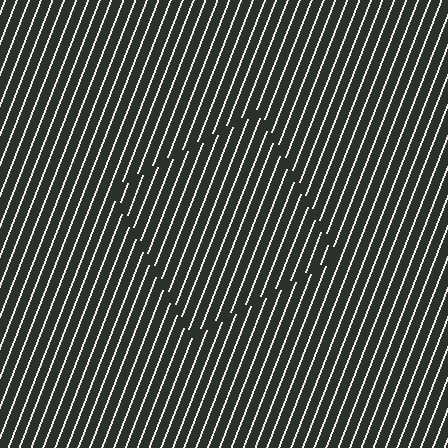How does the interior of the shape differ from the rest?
The interior of the shape contains the same grating, shifted by half a period — the contour is defined by the phase discontinuity where line-ends from the inner and outer gratings abut.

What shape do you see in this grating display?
An illusory square. The interior of the shape contains the same grating, shifted by half a period — the contour is defined by the phase discontinuity where line-ends from the inner and outer gratings abut.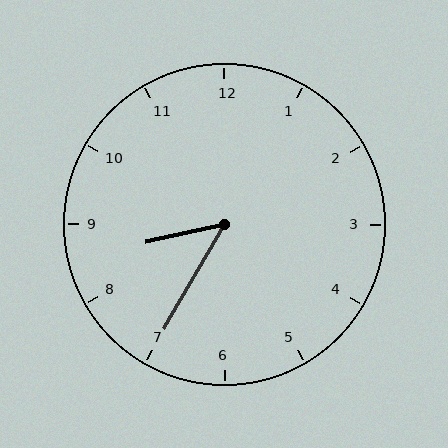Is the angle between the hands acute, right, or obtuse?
It is acute.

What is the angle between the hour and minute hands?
Approximately 48 degrees.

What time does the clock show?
8:35.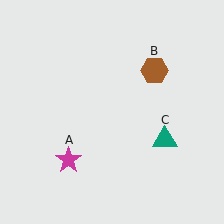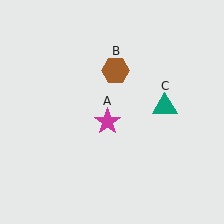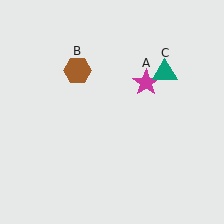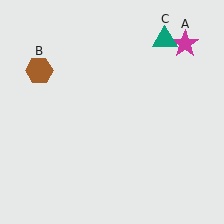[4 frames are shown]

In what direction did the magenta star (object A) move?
The magenta star (object A) moved up and to the right.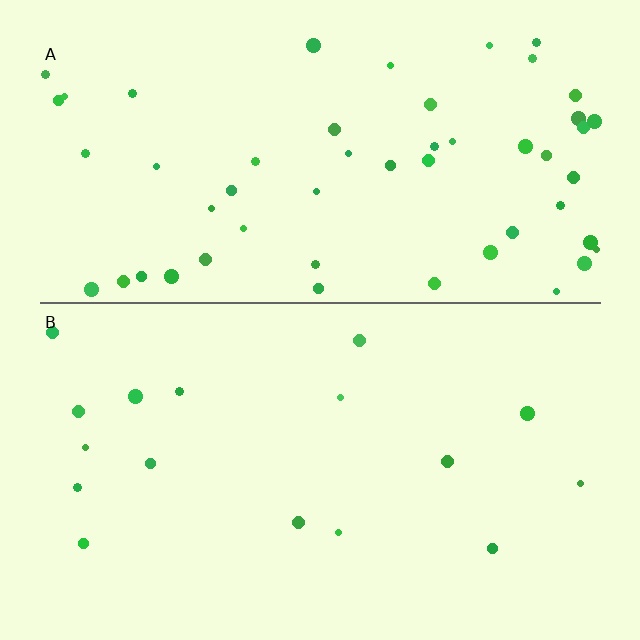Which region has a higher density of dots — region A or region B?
A (the top).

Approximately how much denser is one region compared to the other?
Approximately 3.2× — region A over region B.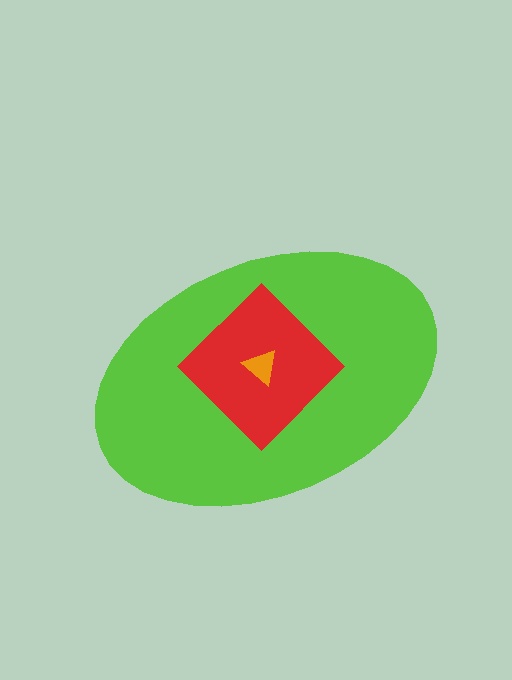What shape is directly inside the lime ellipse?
The red diamond.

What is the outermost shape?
The lime ellipse.